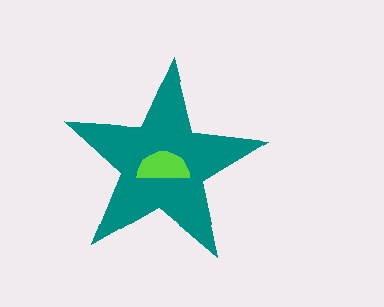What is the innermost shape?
The lime semicircle.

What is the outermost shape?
The teal star.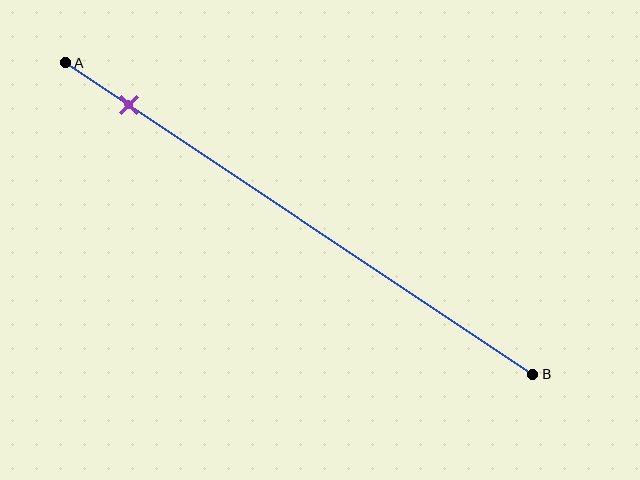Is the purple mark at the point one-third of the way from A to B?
No, the mark is at about 15% from A, not at the 33% one-third point.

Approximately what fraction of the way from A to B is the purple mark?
The purple mark is approximately 15% of the way from A to B.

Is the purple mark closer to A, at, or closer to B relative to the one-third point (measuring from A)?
The purple mark is closer to point A than the one-third point of segment AB.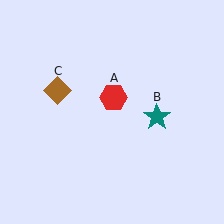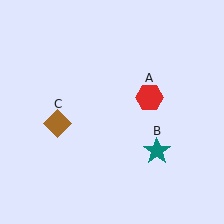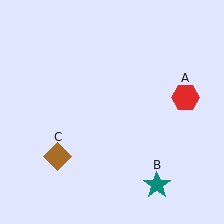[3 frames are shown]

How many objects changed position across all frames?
3 objects changed position: red hexagon (object A), teal star (object B), brown diamond (object C).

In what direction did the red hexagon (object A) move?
The red hexagon (object A) moved right.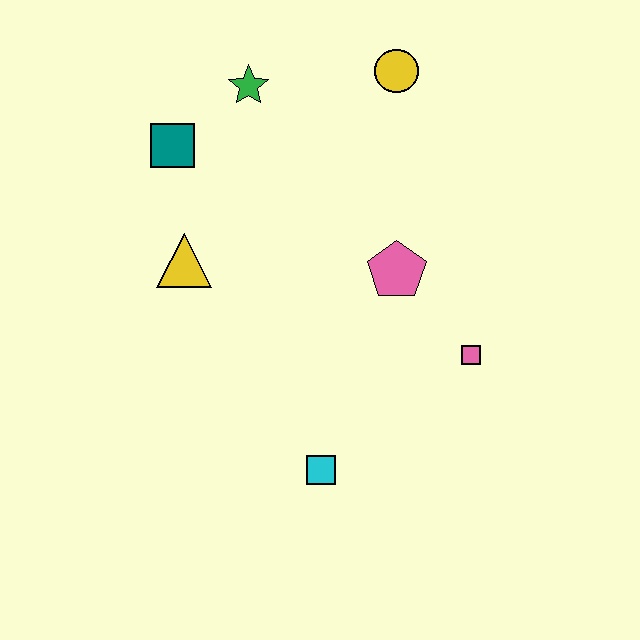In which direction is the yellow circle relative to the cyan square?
The yellow circle is above the cyan square.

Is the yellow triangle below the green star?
Yes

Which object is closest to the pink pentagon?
The pink square is closest to the pink pentagon.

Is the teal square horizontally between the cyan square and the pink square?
No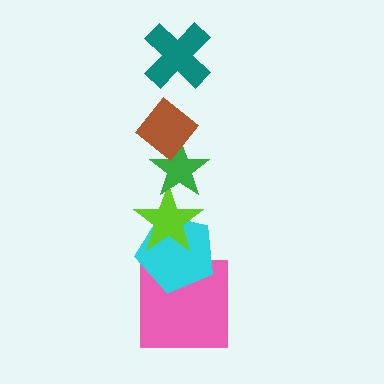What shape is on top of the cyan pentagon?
The lime star is on top of the cyan pentagon.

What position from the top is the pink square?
The pink square is 6th from the top.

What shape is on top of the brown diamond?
The teal cross is on top of the brown diamond.